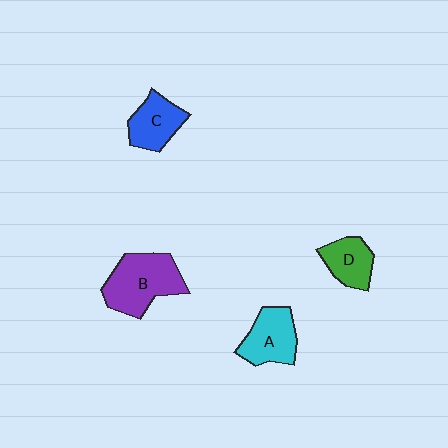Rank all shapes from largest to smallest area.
From largest to smallest: B (purple), A (cyan), C (blue), D (green).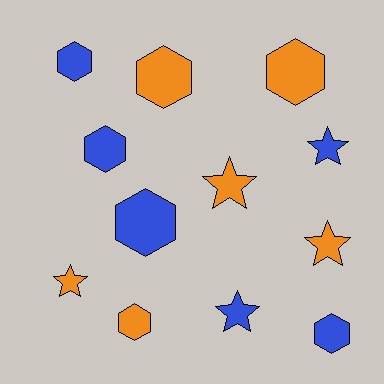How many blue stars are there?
There are 2 blue stars.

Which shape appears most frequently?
Hexagon, with 7 objects.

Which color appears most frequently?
Blue, with 6 objects.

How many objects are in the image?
There are 12 objects.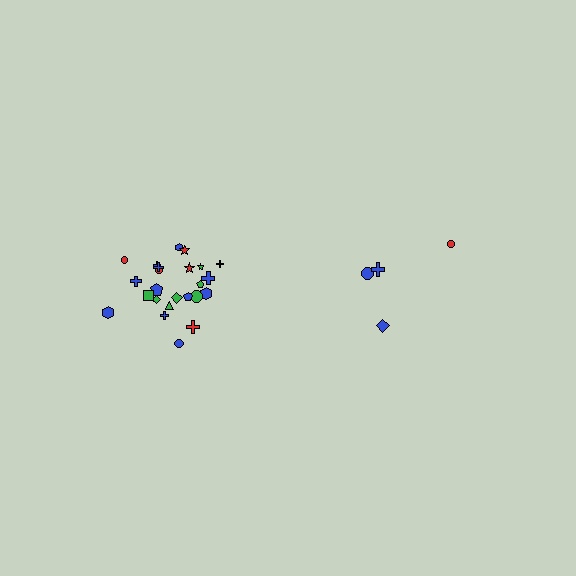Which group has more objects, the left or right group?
The left group.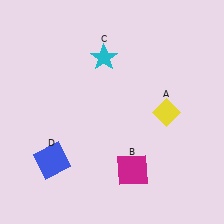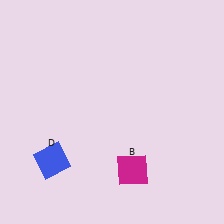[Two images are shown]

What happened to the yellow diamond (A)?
The yellow diamond (A) was removed in Image 2. It was in the bottom-right area of Image 1.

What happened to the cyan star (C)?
The cyan star (C) was removed in Image 2. It was in the top-left area of Image 1.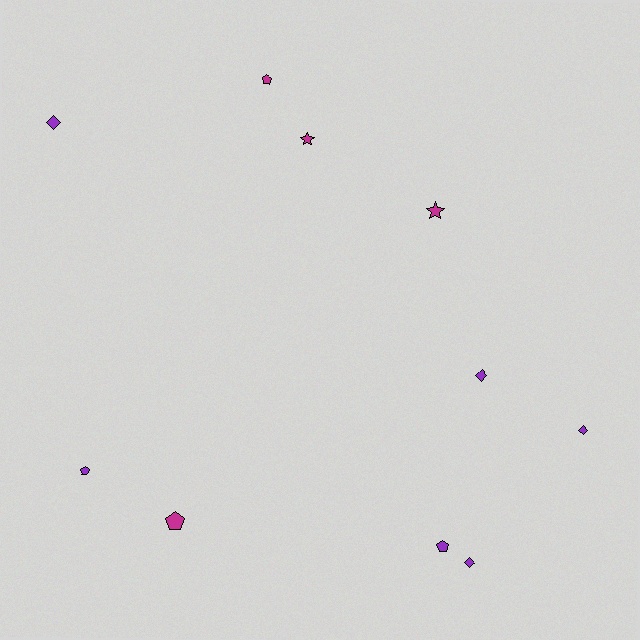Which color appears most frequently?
Purple, with 6 objects.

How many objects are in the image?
There are 10 objects.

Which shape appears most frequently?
Pentagon, with 4 objects.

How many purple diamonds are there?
There are 4 purple diamonds.